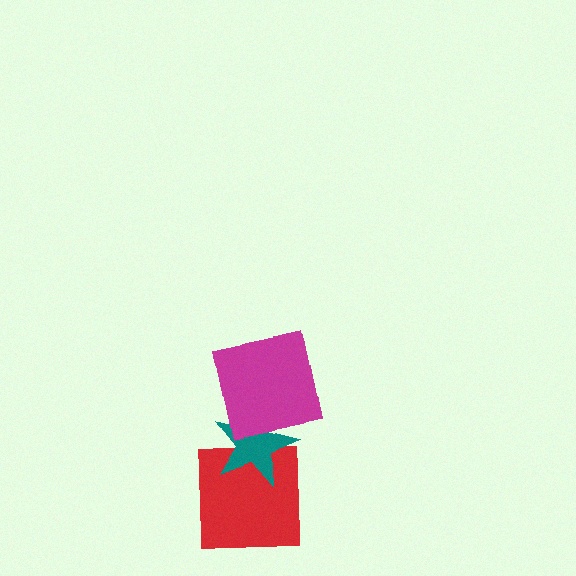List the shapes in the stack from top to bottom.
From top to bottom: the magenta square, the teal star, the red square.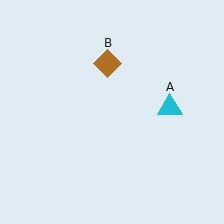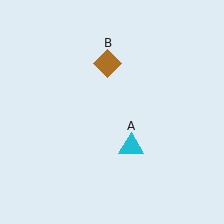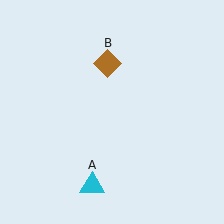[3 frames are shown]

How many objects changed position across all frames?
1 object changed position: cyan triangle (object A).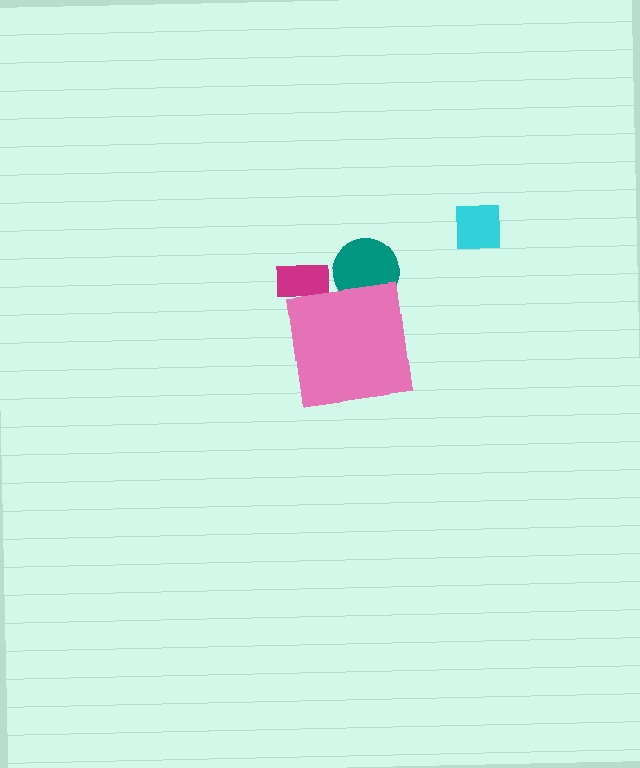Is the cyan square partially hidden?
No, the cyan square is fully visible.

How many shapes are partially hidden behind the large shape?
2 shapes are partially hidden.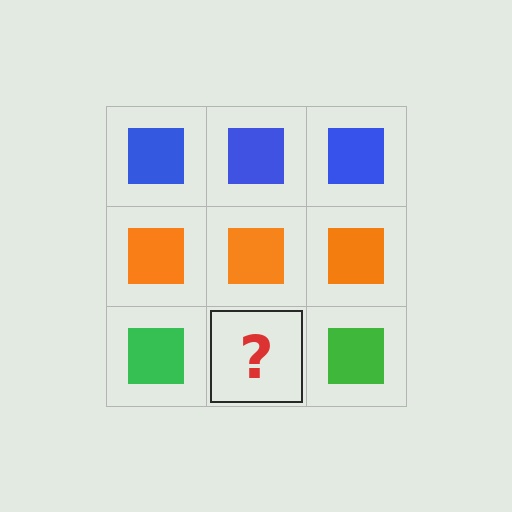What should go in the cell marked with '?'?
The missing cell should contain a green square.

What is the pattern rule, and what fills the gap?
The rule is that each row has a consistent color. The gap should be filled with a green square.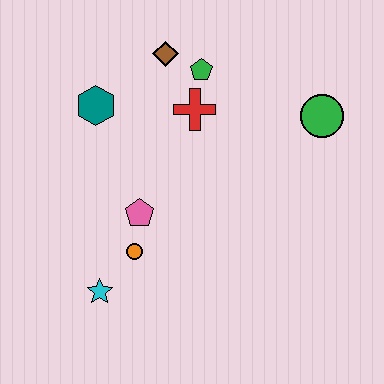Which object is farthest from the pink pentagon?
The green circle is farthest from the pink pentagon.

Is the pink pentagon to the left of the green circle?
Yes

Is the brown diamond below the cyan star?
No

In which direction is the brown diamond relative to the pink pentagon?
The brown diamond is above the pink pentagon.